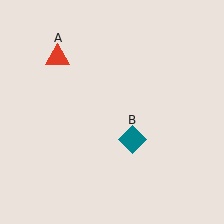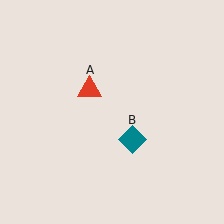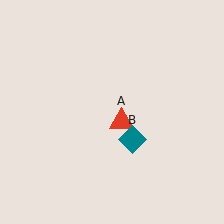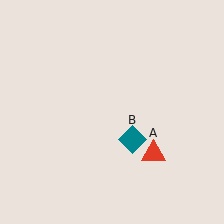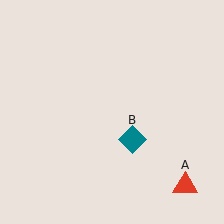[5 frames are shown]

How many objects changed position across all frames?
1 object changed position: red triangle (object A).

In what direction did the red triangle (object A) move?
The red triangle (object A) moved down and to the right.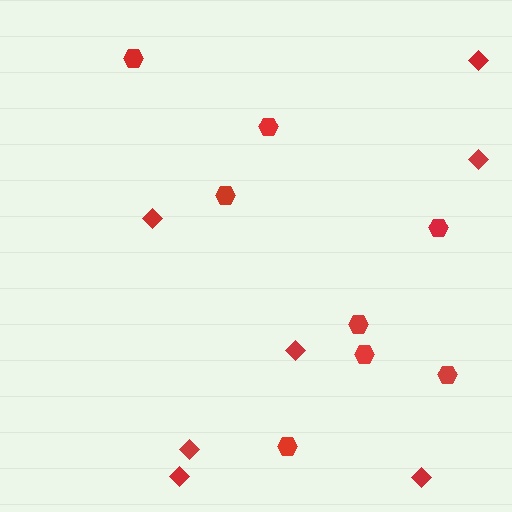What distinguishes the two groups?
There are 2 groups: one group of diamonds (7) and one group of hexagons (8).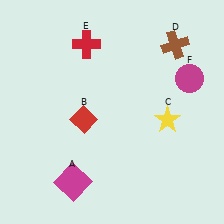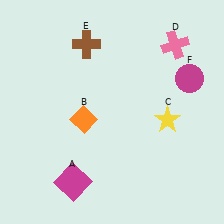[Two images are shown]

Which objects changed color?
B changed from red to orange. D changed from brown to pink. E changed from red to brown.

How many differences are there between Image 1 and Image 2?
There are 3 differences between the two images.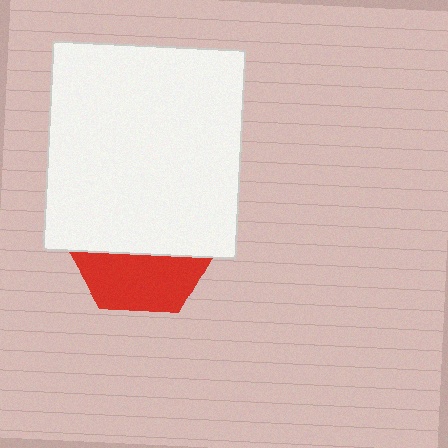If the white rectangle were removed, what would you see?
You would see the complete red hexagon.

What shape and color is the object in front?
The object in front is a white rectangle.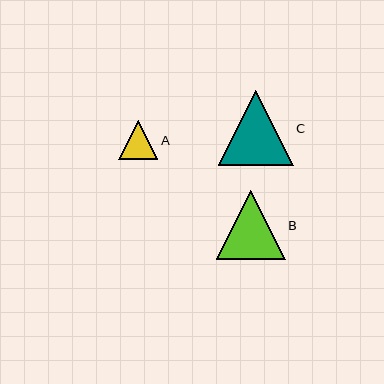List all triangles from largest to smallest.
From largest to smallest: C, B, A.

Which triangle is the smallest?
Triangle A is the smallest with a size of approximately 39 pixels.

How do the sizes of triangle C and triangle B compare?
Triangle C and triangle B are approximately the same size.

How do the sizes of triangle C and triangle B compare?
Triangle C and triangle B are approximately the same size.